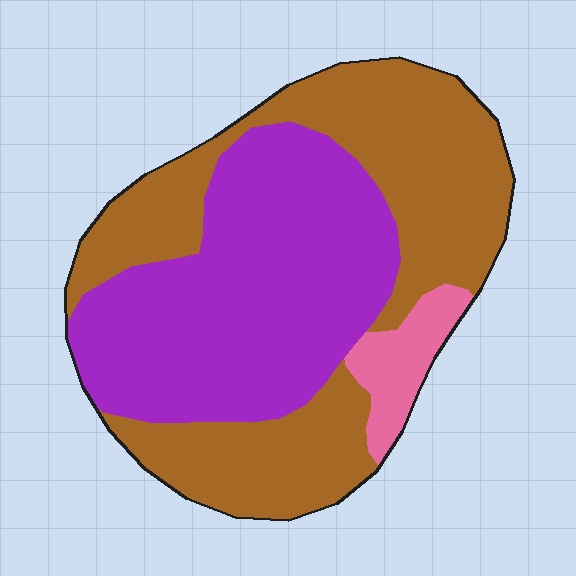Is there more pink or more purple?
Purple.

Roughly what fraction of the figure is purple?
Purple covers 45% of the figure.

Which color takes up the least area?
Pink, at roughly 5%.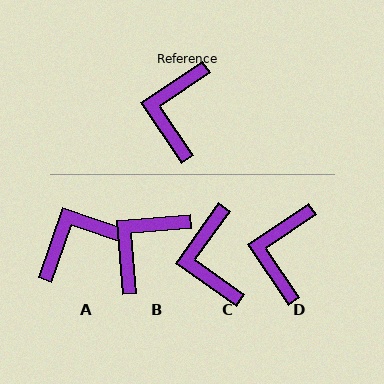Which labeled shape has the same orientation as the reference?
D.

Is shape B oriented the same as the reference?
No, it is off by about 29 degrees.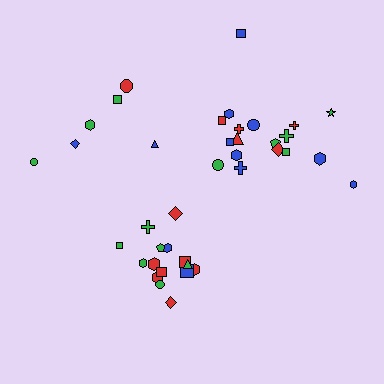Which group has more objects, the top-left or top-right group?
The top-right group.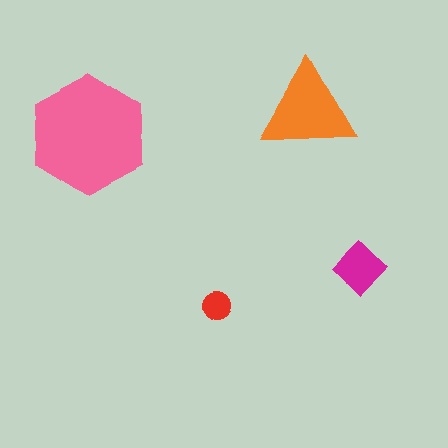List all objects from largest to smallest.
The pink hexagon, the orange triangle, the magenta diamond, the red circle.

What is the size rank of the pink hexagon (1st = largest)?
1st.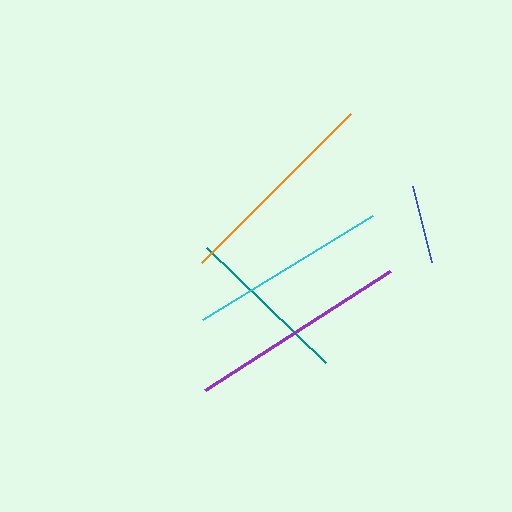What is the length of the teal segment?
The teal segment is approximately 165 pixels long.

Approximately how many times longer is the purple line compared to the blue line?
The purple line is approximately 2.8 times the length of the blue line.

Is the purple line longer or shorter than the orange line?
The purple line is longer than the orange line.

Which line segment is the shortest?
The blue line is the shortest at approximately 78 pixels.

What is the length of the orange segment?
The orange segment is approximately 210 pixels long.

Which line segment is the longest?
The purple line is the longest at approximately 220 pixels.